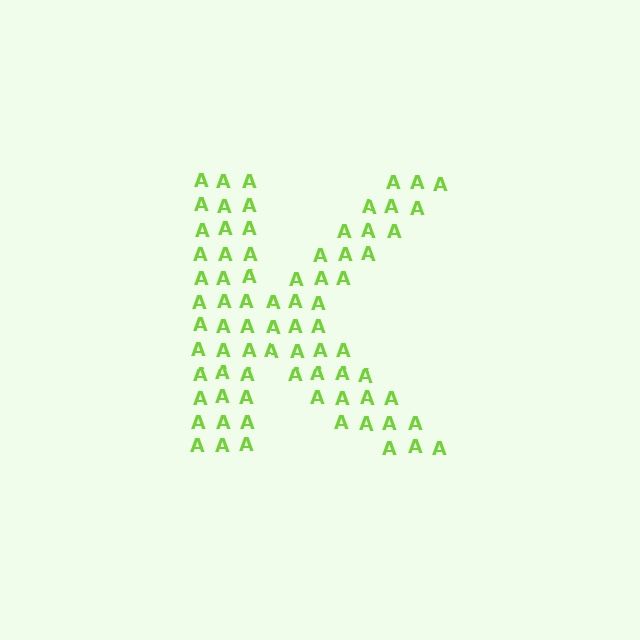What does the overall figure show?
The overall figure shows the letter K.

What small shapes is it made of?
It is made of small letter A's.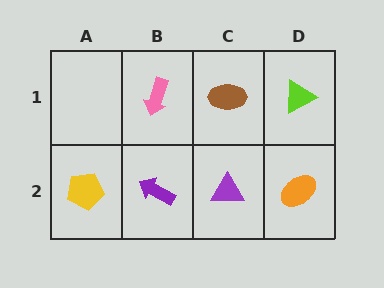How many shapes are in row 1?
3 shapes.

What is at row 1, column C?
A brown ellipse.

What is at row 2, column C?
A purple triangle.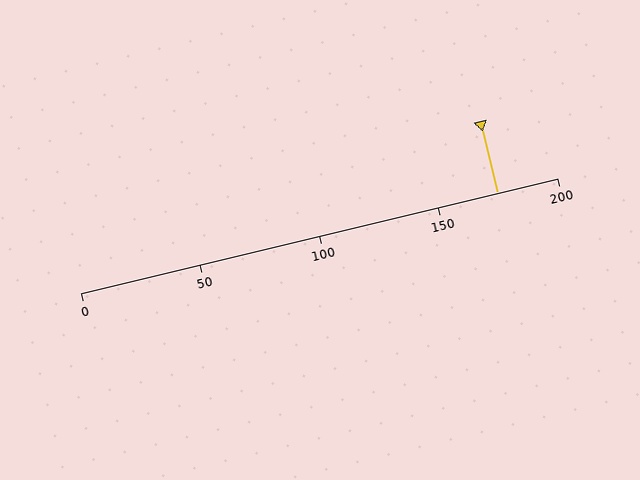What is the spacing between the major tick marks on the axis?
The major ticks are spaced 50 apart.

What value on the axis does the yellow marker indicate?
The marker indicates approximately 175.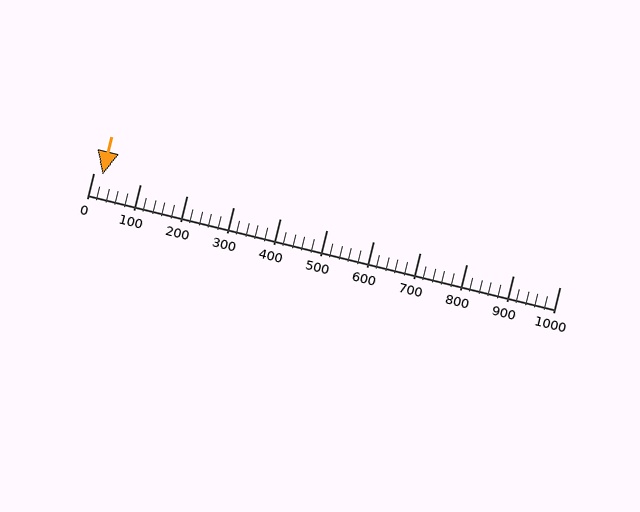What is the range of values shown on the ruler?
The ruler shows values from 0 to 1000.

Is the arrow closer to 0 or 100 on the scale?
The arrow is closer to 0.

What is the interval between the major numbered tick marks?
The major tick marks are spaced 100 units apart.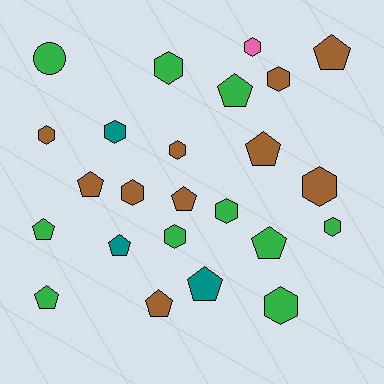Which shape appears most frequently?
Hexagon, with 12 objects.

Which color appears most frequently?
Brown, with 10 objects.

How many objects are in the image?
There are 24 objects.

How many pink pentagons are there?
There are no pink pentagons.